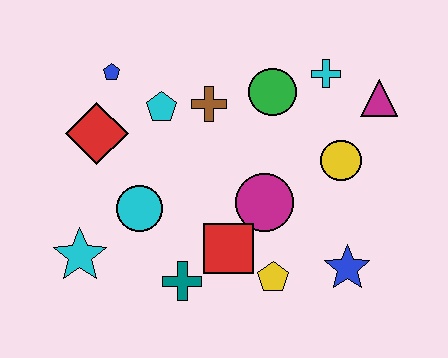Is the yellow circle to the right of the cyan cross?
Yes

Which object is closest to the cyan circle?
The cyan star is closest to the cyan circle.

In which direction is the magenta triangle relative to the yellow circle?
The magenta triangle is above the yellow circle.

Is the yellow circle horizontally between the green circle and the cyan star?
No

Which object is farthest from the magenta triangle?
The cyan star is farthest from the magenta triangle.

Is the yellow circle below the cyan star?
No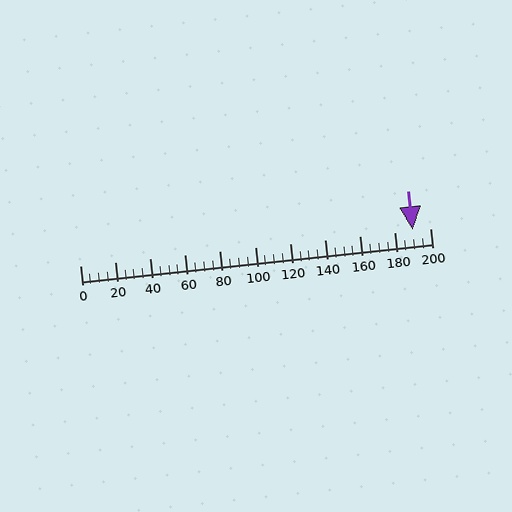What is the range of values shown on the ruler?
The ruler shows values from 0 to 200.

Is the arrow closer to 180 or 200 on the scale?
The arrow is closer to 200.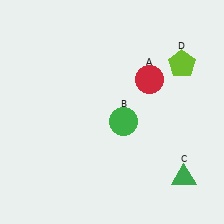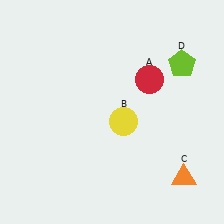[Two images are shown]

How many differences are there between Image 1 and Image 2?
There are 2 differences between the two images.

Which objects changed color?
B changed from green to yellow. C changed from green to orange.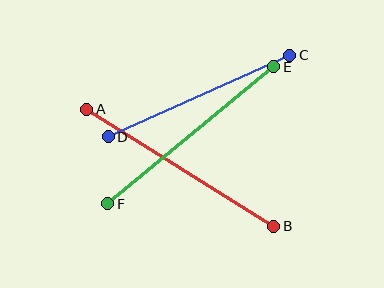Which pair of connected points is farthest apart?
Points A and B are farthest apart.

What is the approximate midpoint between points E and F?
The midpoint is at approximately (191, 135) pixels.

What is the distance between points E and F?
The distance is approximately 215 pixels.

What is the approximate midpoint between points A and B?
The midpoint is at approximately (180, 168) pixels.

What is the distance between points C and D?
The distance is approximately 199 pixels.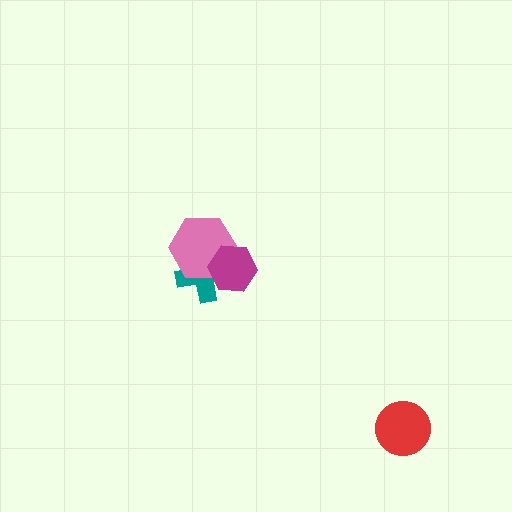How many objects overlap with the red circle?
0 objects overlap with the red circle.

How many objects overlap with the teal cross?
2 objects overlap with the teal cross.